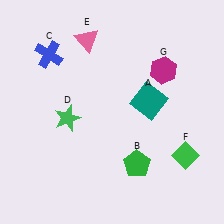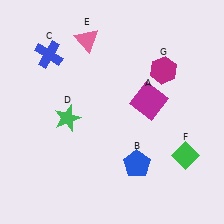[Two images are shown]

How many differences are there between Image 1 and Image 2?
There are 2 differences between the two images.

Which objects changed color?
A changed from teal to magenta. B changed from green to blue.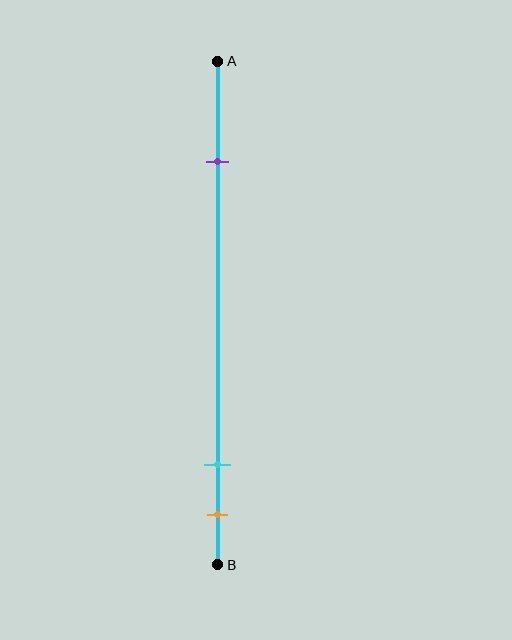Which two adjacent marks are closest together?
The cyan and orange marks are the closest adjacent pair.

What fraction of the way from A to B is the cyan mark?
The cyan mark is approximately 80% (0.8) of the way from A to B.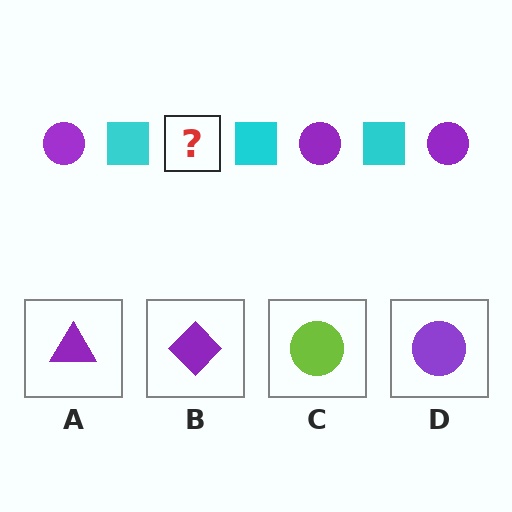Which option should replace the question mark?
Option D.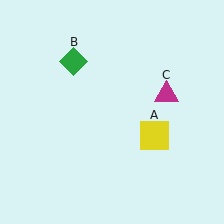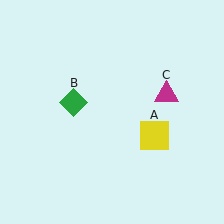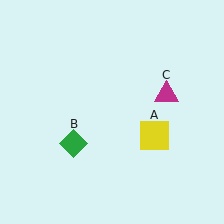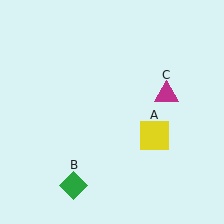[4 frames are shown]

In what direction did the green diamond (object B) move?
The green diamond (object B) moved down.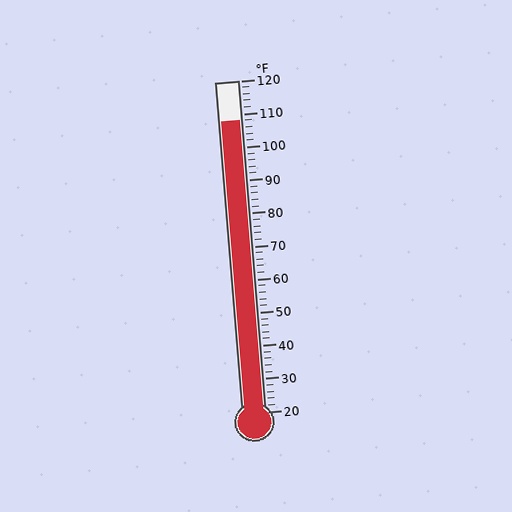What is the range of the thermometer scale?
The thermometer scale ranges from 20°F to 120°F.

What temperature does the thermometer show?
The thermometer shows approximately 108°F.